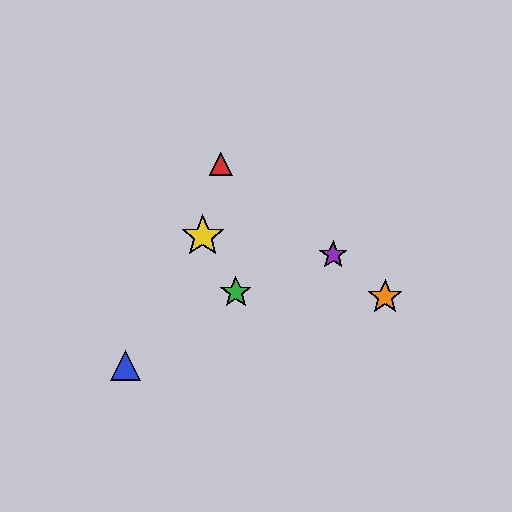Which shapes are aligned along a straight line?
The red triangle, the purple star, the orange star are aligned along a straight line.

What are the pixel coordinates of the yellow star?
The yellow star is at (203, 236).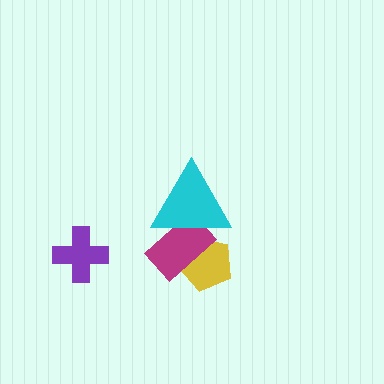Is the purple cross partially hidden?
No, no other shape covers it.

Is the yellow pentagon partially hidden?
Yes, it is partially covered by another shape.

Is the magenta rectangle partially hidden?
Yes, it is partially covered by another shape.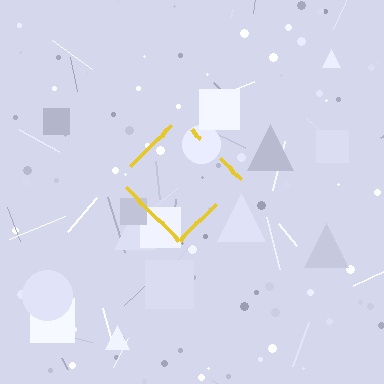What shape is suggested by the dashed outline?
The dashed outline suggests a diamond.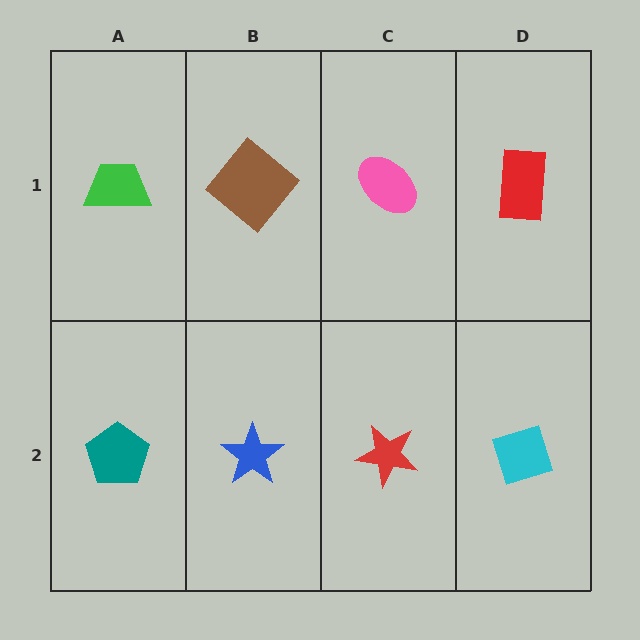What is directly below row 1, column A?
A teal pentagon.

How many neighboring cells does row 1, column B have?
3.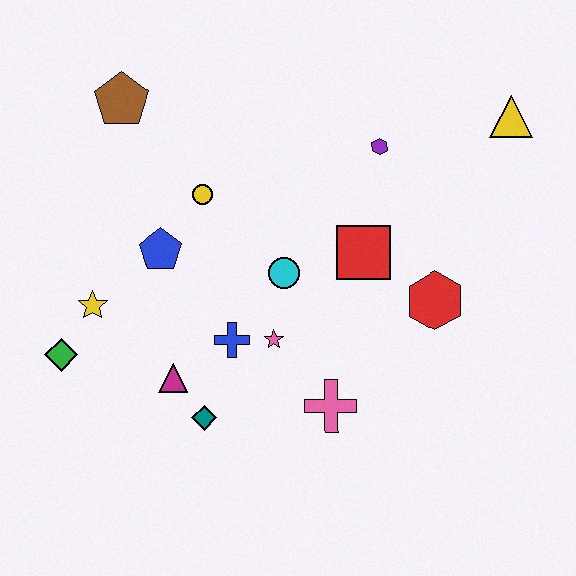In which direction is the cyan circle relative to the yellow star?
The cyan circle is to the right of the yellow star.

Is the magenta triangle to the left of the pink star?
Yes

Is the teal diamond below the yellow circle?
Yes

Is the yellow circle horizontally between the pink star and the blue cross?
No